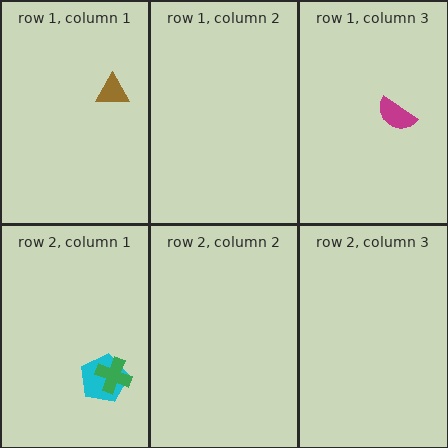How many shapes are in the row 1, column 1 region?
1.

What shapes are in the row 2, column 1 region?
The cyan pentagon, the green cross.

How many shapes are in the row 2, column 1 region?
2.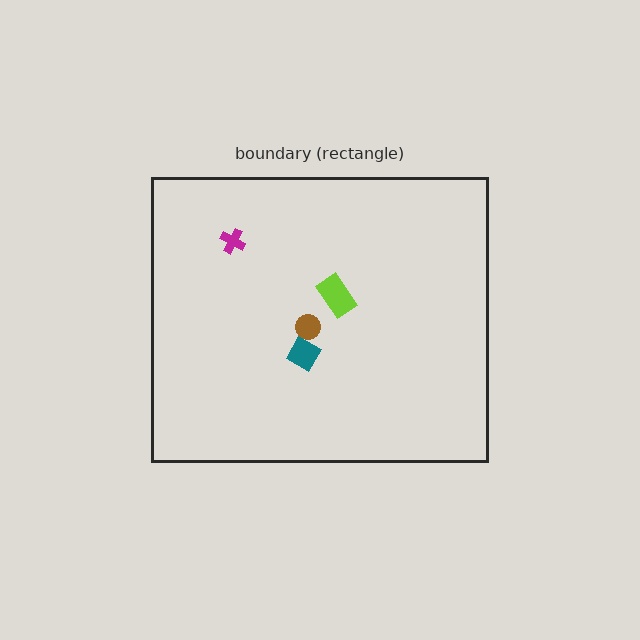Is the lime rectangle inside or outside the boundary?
Inside.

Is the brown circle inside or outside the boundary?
Inside.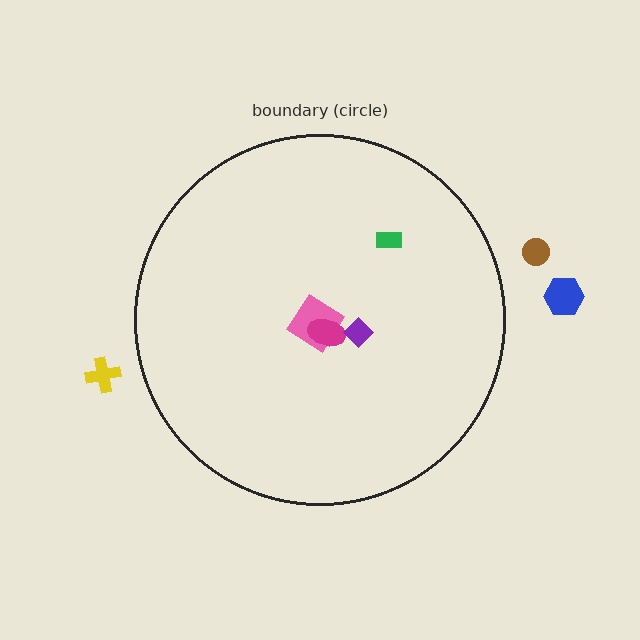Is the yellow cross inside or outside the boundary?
Outside.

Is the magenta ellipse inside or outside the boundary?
Inside.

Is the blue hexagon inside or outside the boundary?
Outside.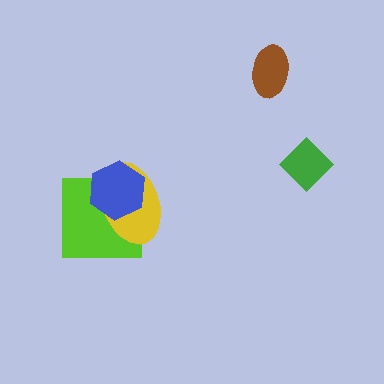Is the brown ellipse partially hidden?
No, no other shape covers it.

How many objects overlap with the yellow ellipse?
2 objects overlap with the yellow ellipse.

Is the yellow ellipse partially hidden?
Yes, it is partially covered by another shape.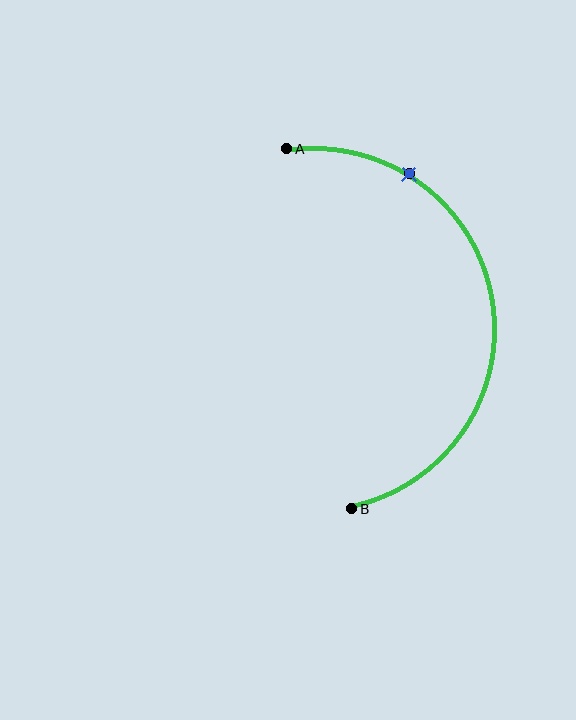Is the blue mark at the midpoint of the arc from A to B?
No. The blue mark lies on the arc but is closer to endpoint A. The arc midpoint would be at the point on the curve equidistant along the arc from both A and B.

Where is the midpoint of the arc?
The arc midpoint is the point on the curve farthest from the straight line joining A and B. It sits to the right of that line.